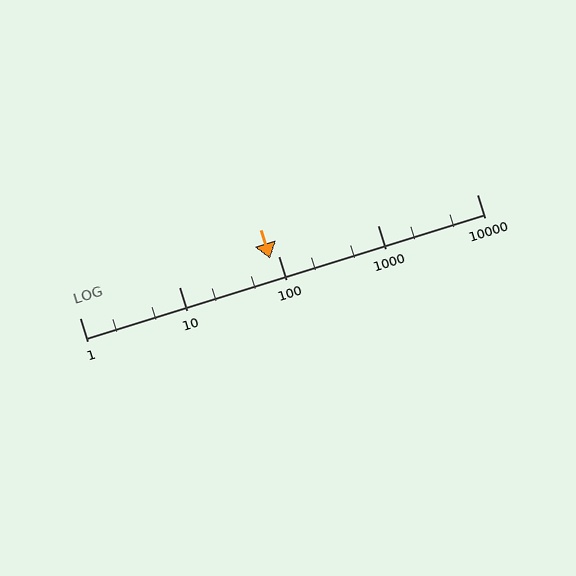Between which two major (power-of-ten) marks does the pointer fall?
The pointer is between 10 and 100.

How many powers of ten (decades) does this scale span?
The scale spans 4 decades, from 1 to 10000.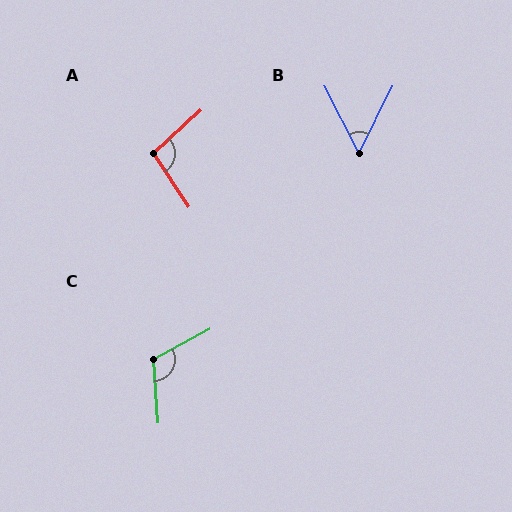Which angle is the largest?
C, at approximately 114 degrees.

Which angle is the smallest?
B, at approximately 53 degrees.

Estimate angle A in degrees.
Approximately 99 degrees.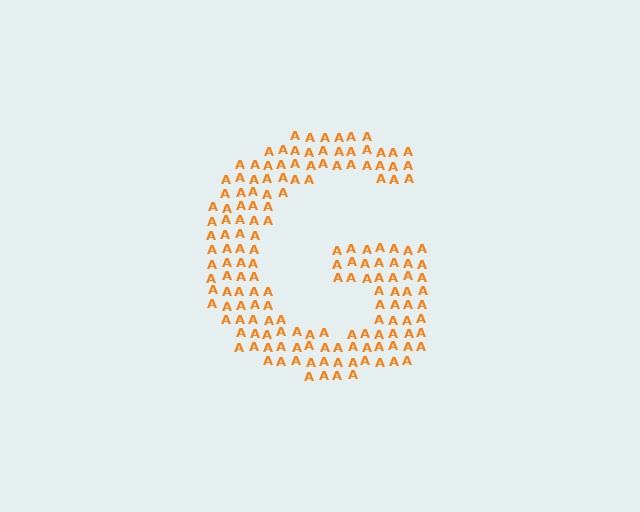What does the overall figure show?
The overall figure shows the letter G.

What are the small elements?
The small elements are letter A's.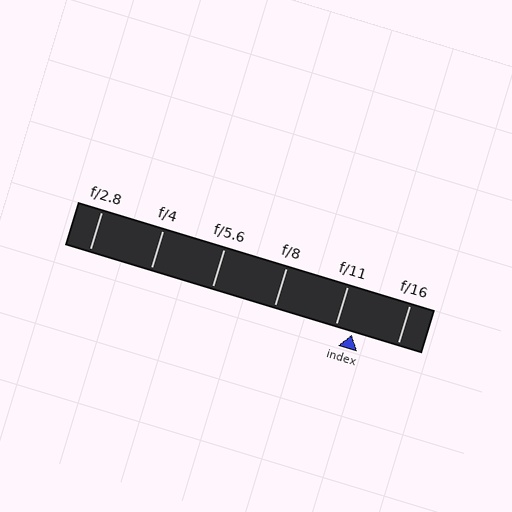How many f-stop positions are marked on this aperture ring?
There are 6 f-stop positions marked.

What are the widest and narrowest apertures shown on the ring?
The widest aperture shown is f/2.8 and the narrowest is f/16.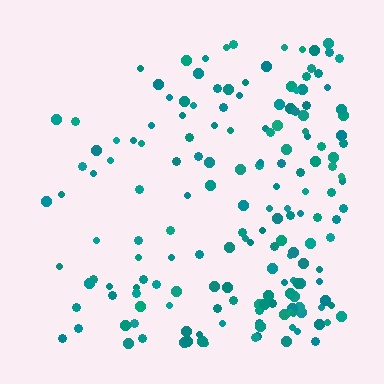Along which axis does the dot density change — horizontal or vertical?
Horizontal.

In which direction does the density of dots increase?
From left to right, with the right side densest.